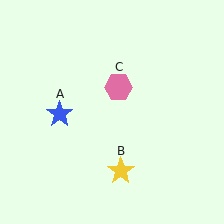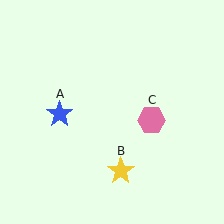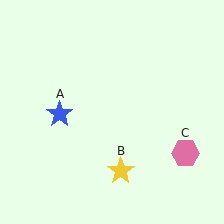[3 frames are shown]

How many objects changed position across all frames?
1 object changed position: pink hexagon (object C).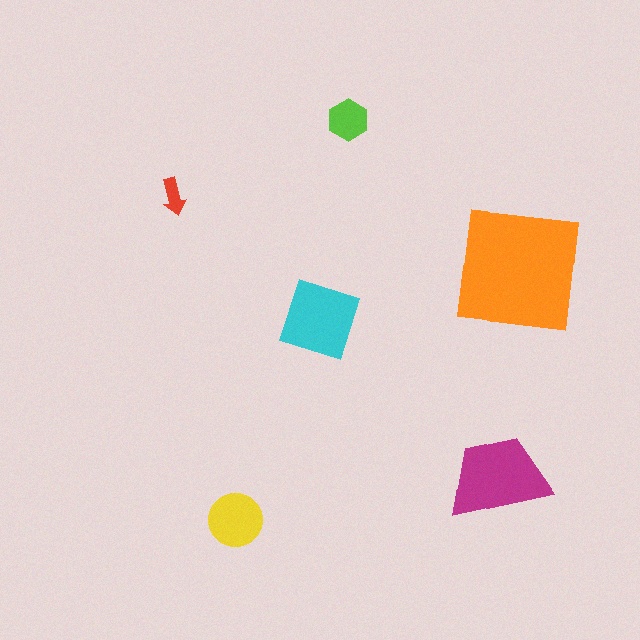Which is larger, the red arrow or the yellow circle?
The yellow circle.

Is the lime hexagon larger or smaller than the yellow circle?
Smaller.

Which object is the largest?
The orange square.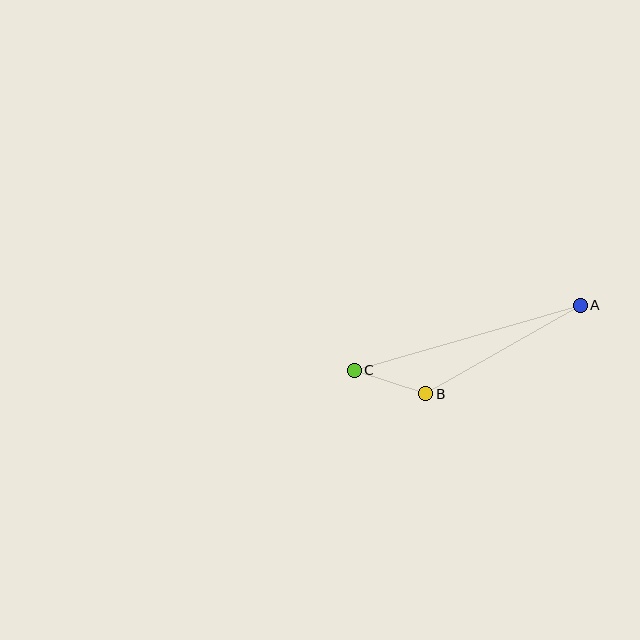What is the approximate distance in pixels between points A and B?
The distance between A and B is approximately 178 pixels.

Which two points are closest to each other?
Points B and C are closest to each other.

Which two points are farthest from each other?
Points A and C are farthest from each other.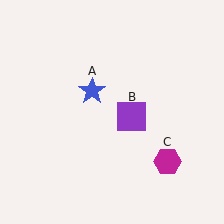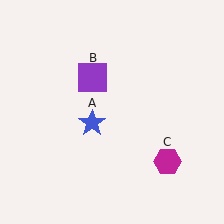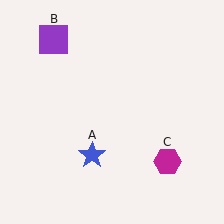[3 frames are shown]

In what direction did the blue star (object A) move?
The blue star (object A) moved down.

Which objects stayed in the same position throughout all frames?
Magenta hexagon (object C) remained stationary.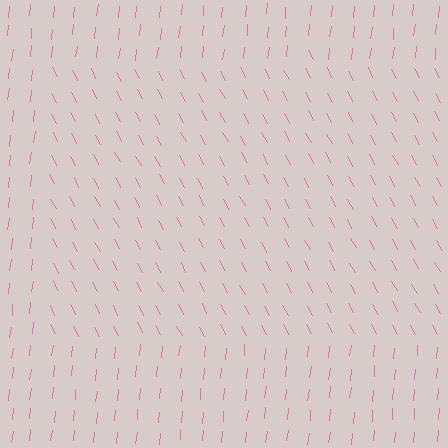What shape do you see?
I see a rectangle.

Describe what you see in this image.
The image is filled with small pink line segments. A rectangle region in the image has lines oriented differently from the surrounding lines, creating a visible texture boundary.